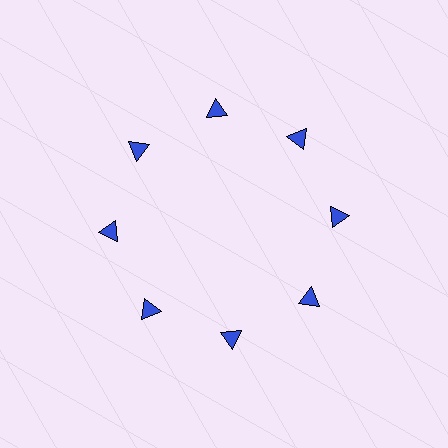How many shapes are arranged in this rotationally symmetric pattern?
There are 8 shapes, arranged in 8 groups of 1.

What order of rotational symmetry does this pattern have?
This pattern has 8-fold rotational symmetry.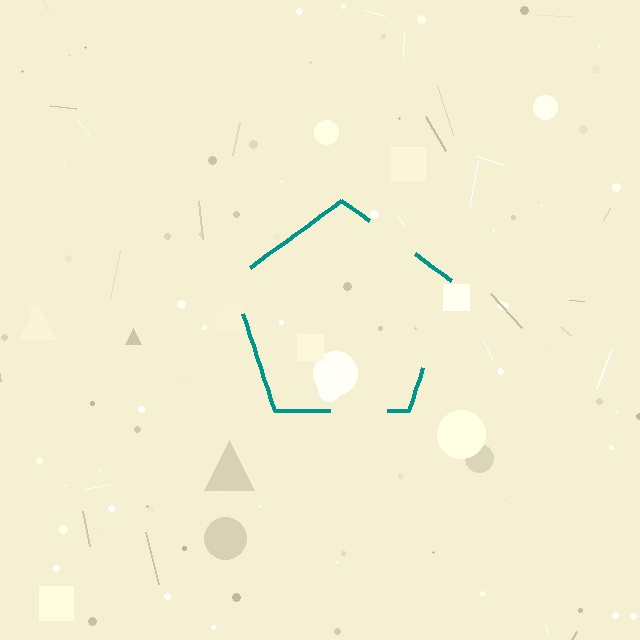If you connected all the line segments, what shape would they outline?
They would outline a pentagon.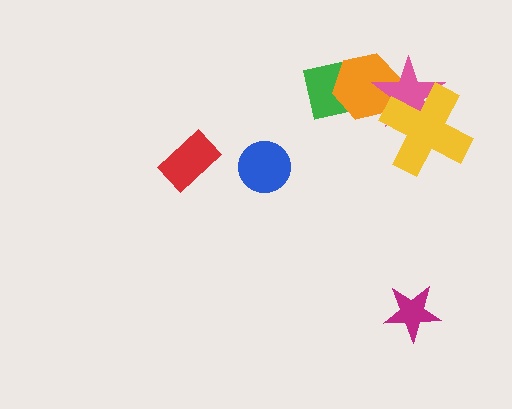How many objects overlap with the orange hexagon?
2 objects overlap with the orange hexagon.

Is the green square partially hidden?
Yes, it is partially covered by another shape.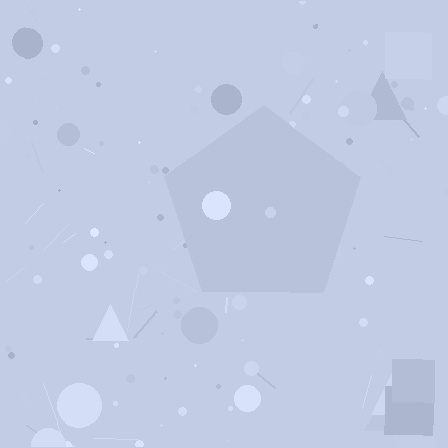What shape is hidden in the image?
A pentagon is hidden in the image.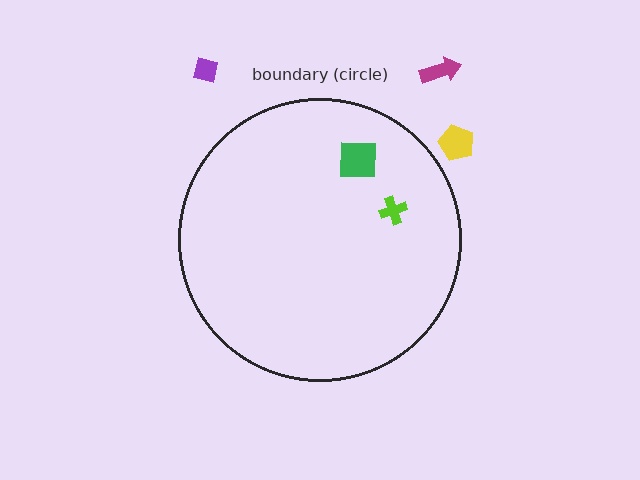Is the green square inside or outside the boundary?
Inside.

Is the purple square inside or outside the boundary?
Outside.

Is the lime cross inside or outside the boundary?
Inside.